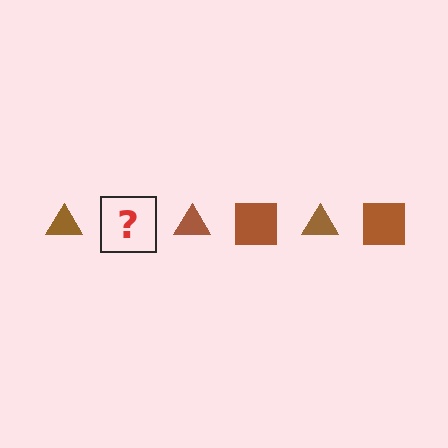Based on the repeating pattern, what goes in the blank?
The blank should be a brown square.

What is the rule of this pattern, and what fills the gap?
The rule is that the pattern cycles through triangle, square shapes in brown. The gap should be filled with a brown square.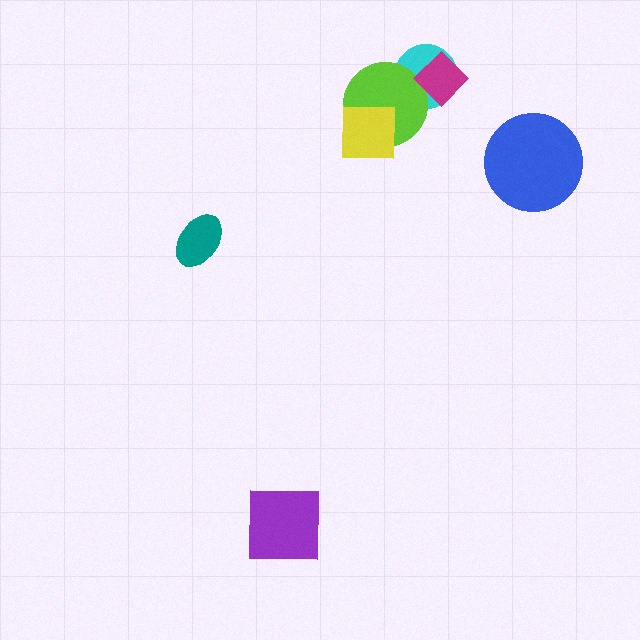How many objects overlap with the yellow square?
1 object overlaps with the yellow square.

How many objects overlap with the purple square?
0 objects overlap with the purple square.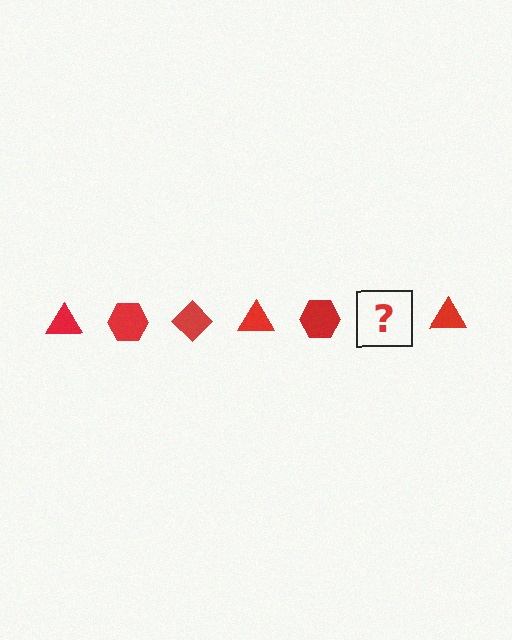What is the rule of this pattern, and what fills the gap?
The rule is that the pattern cycles through triangle, hexagon, diamond shapes in red. The gap should be filled with a red diamond.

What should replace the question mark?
The question mark should be replaced with a red diamond.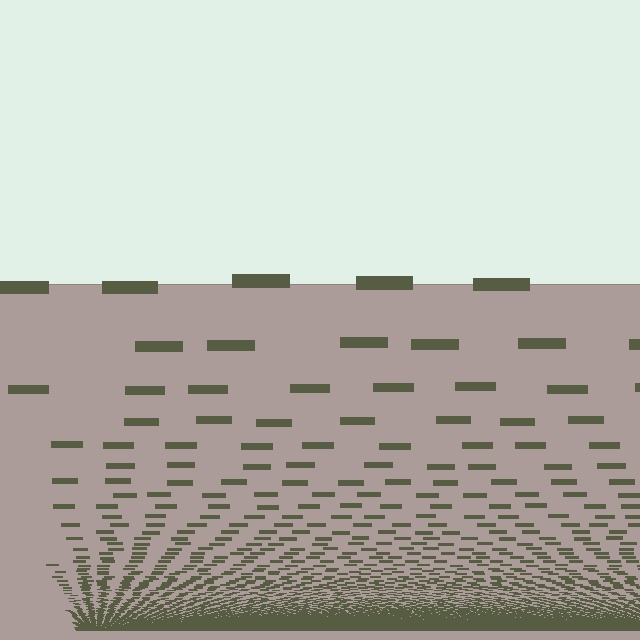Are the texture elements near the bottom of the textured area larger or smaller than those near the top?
Smaller. The gradient is inverted — elements near the bottom are smaller and denser.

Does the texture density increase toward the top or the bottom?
Density increases toward the bottom.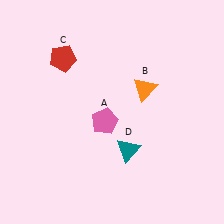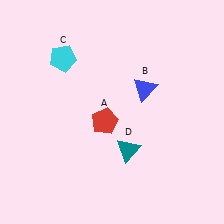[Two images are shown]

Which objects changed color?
A changed from pink to red. B changed from orange to blue. C changed from red to cyan.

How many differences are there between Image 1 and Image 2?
There are 3 differences between the two images.